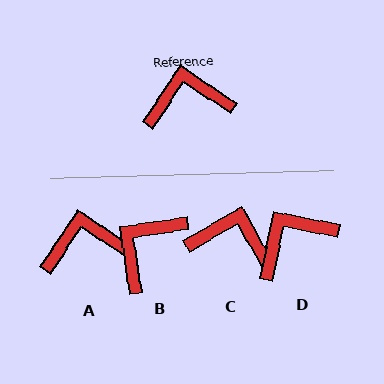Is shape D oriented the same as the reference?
No, it is off by about 23 degrees.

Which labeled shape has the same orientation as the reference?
A.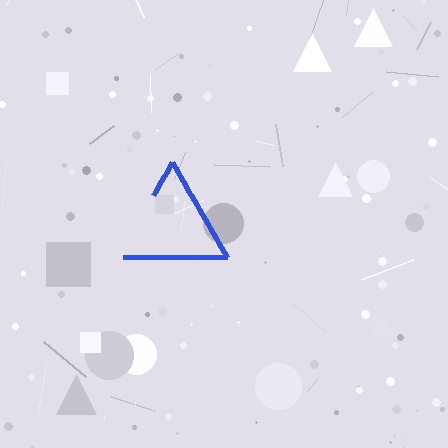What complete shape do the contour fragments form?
The contour fragments form a triangle.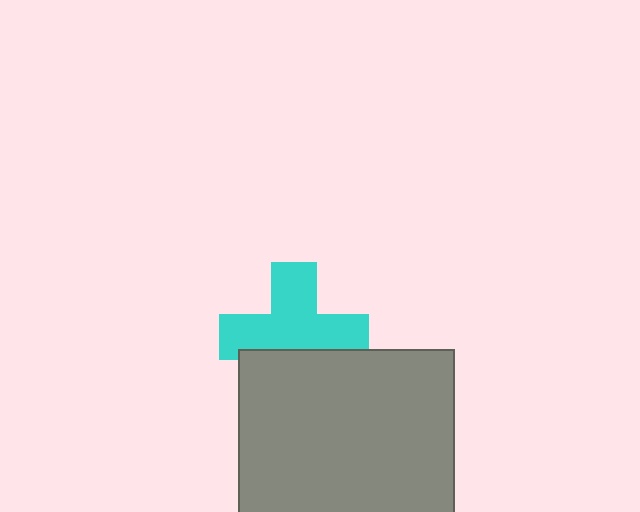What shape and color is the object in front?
The object in front is a gray square.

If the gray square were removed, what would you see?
You would see the complete cyan cross.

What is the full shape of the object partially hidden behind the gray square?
The partially hidden object is a cyan cross.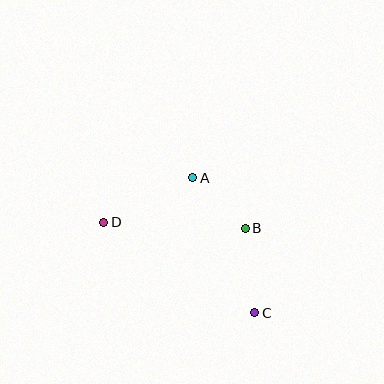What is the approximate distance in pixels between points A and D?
The distance between A and D is approximately 99 pixels.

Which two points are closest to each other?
Points A and B are closest to each other.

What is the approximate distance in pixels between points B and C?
The distance between B and C is approximately 85 pixels.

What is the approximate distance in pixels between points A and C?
The distance between A and C is approximately 149 pixels.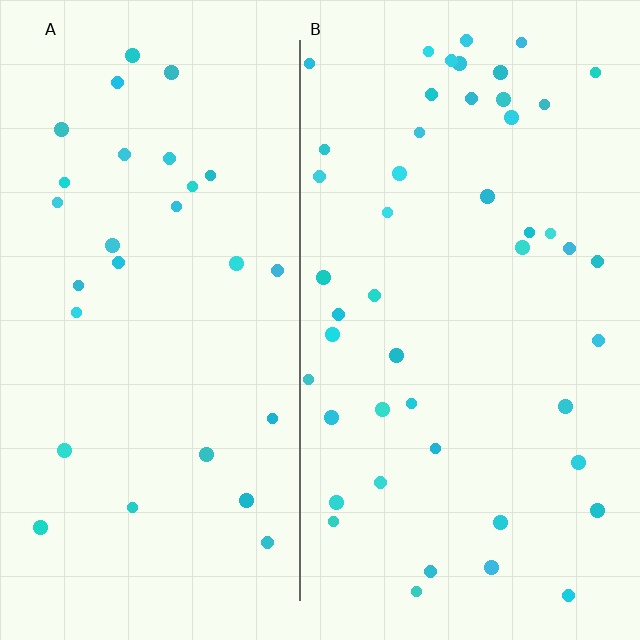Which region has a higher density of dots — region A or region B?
B (the right).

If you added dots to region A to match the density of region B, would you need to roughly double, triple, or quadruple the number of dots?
Approximately double.